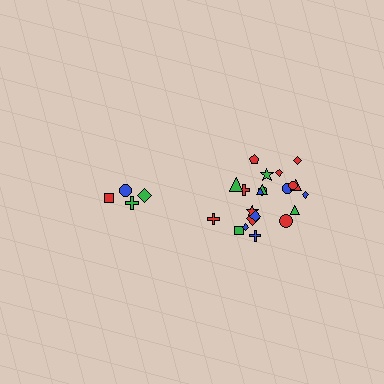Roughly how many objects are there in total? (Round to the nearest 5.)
Roughly 25 objects in total.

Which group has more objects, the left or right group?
The right group.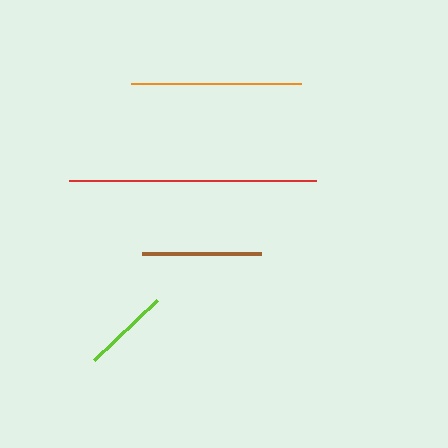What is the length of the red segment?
The red segment is approximately 247 pixels long.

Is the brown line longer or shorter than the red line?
The red line is longer than the brown line.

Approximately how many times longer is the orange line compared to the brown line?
The orange line is approximately 1.4 times the length of the brown line.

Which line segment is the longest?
The red line is the longest at approximately 247 pixels.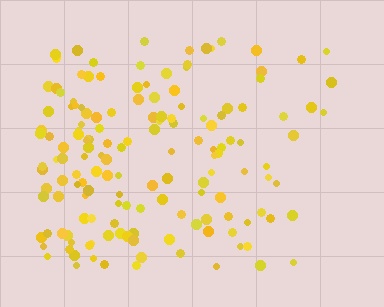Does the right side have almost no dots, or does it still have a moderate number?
Still a moderate number, just noticeably fewer than the left.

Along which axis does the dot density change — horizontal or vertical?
Horizontal.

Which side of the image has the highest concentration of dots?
The left.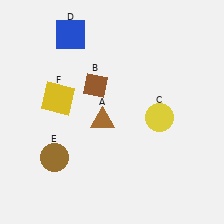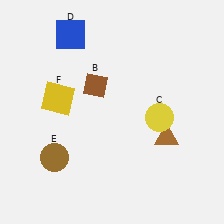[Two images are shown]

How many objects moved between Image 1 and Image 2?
1 object moved between the two images.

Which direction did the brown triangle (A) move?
The brown triangle (A) moved right.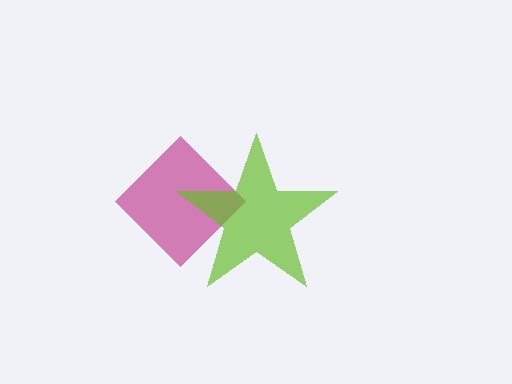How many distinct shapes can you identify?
There are 2 distinct shapes: a magenta diamond, a lime star.